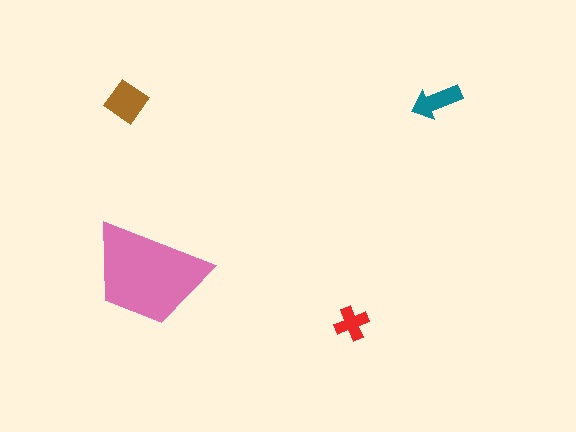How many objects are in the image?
There are 4 objects in the image.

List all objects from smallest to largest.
The red cross, the teal arrow, the brown diamond, the pink trapezoid.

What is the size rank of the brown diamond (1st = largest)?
2nd.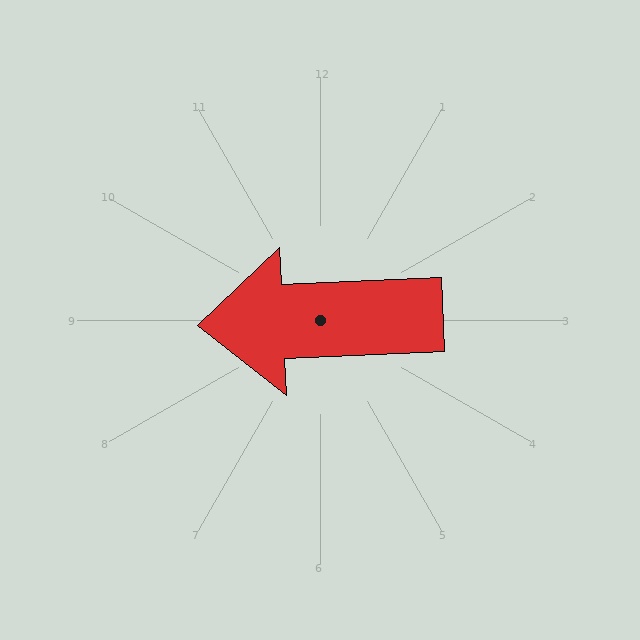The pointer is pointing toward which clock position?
Roughly 9 o'clock.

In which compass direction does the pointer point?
West.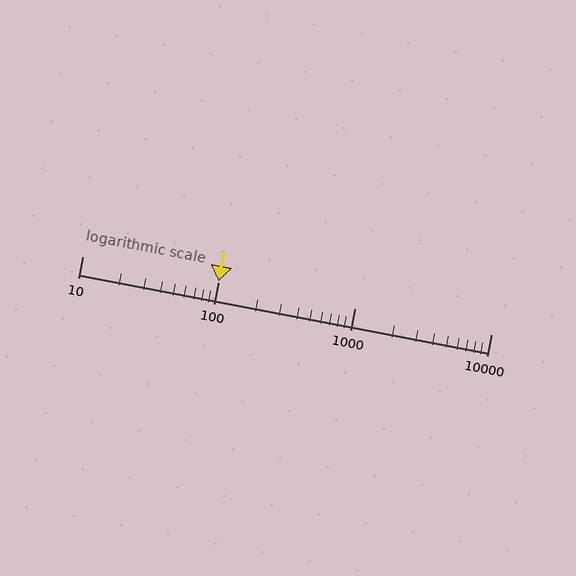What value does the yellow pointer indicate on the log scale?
The pointer indicates approximately 100.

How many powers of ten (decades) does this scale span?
The scale spans 3 decades, from 10 to 10000.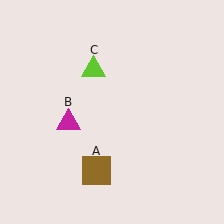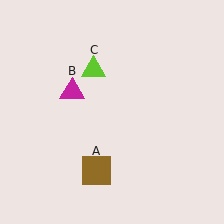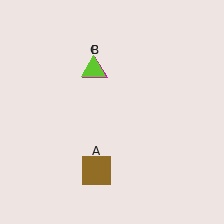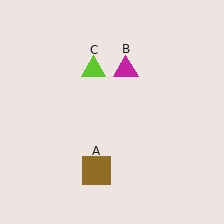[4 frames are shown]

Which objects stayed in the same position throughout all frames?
Brown square (object A) and lime triangle (object C) remained stationary.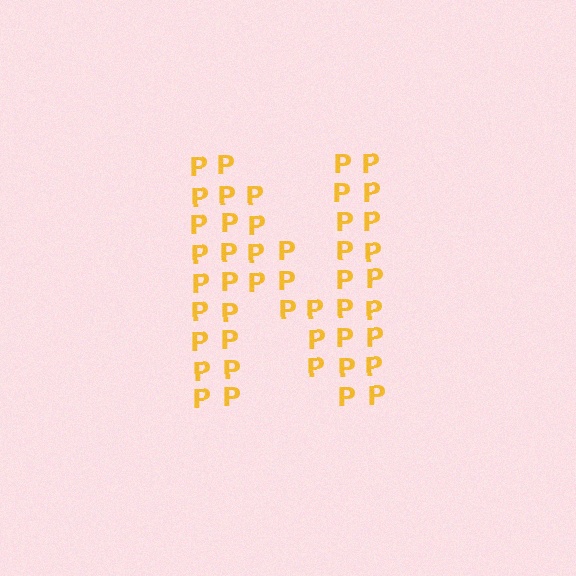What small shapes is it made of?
It is made of small letter P's.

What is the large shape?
The large shape is the letter N.